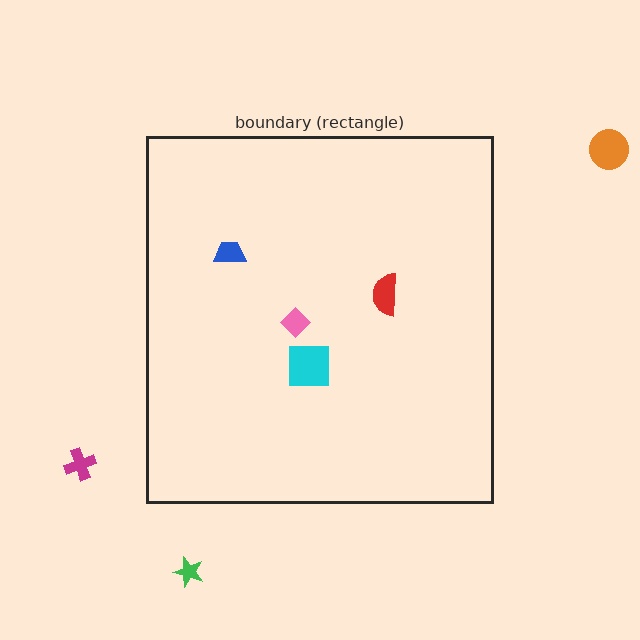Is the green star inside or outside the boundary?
Outside.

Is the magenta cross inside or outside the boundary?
Outside.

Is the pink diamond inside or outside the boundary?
Inside.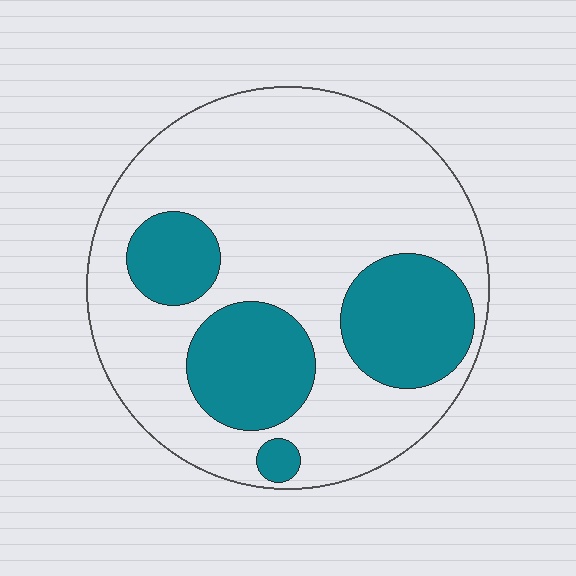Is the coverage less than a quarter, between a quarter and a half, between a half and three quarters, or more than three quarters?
Between a quarter and a half.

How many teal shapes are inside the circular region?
4.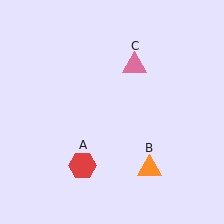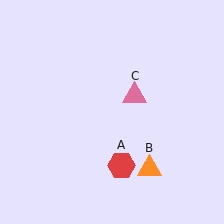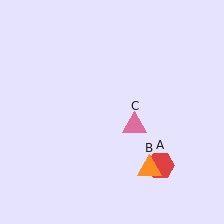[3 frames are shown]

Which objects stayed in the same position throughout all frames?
Orange triangle (object B) remained stationary.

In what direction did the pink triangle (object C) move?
The pink triangle (object C) moved down.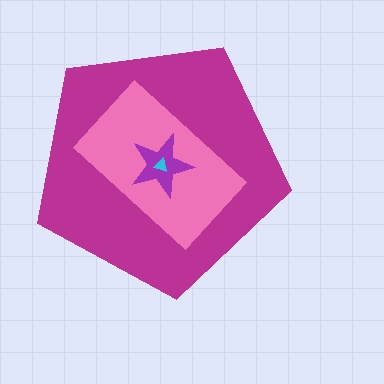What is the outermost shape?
The magenta pentagon.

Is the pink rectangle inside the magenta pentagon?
Yes.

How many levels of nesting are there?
4.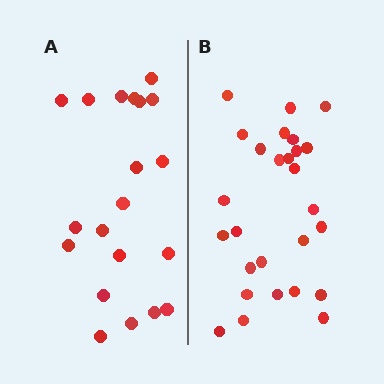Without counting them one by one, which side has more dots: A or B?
Region B (the right region) has more dots.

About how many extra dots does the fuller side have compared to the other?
Region B has roughly 8 or so more dots than region A.